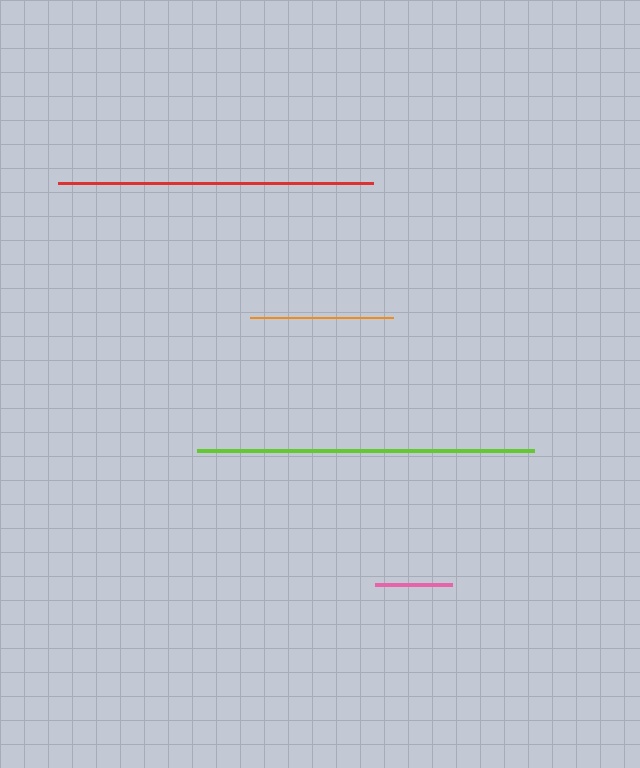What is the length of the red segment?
The red segment is approximately 316 pixels long.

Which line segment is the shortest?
The pink line is the shortest at approximately 76 pixels.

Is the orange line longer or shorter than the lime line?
The lime line is longer than the orange line.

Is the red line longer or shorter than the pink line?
The red line is longer than the pink line.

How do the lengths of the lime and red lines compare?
The lime and red lines are approximately the same length.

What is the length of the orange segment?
The orange segment is approximately 143 pixels long.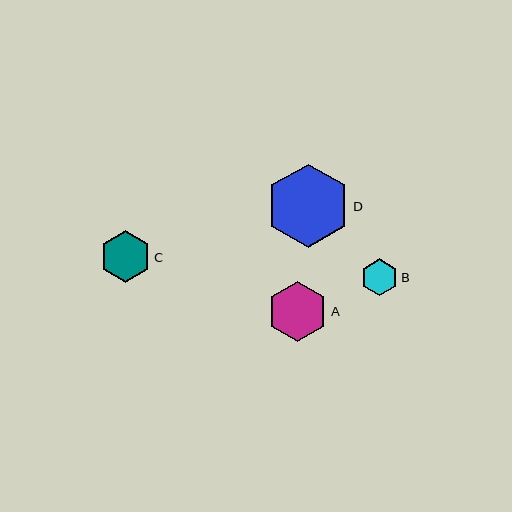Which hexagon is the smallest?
Hexagon B is the smallest with a size of approximately 37 pixels.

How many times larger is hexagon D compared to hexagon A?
Hexagon D is approximately 1.4 times the size of hexagon A.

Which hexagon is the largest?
Hexagon D is the largest with a size of approximately 83 pixels.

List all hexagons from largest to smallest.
From largest to smallest: D, A, C, B.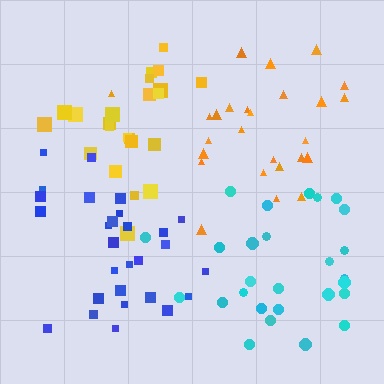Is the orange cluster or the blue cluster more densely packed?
Blue.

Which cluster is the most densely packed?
Blue.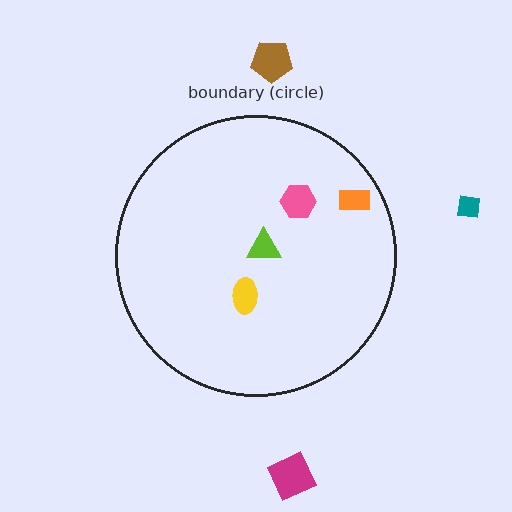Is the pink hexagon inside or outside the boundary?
Inside.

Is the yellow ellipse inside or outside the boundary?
Inside.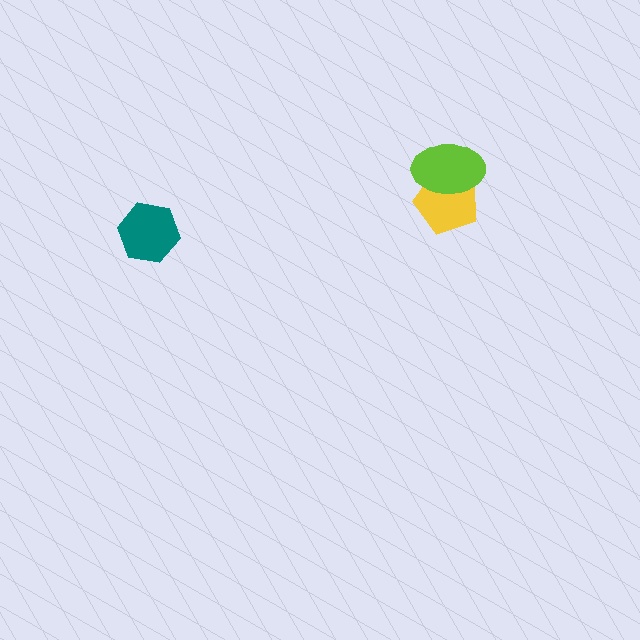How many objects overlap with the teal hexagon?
0 objects overlap with the teal hexagon.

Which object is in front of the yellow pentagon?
The lime ellipse is in front of the yellow pentagon.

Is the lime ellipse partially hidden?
No, no other shape covers it.